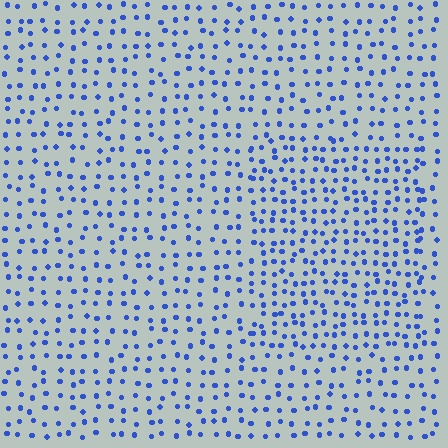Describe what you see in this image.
The image contains small blue elements arranged at two different densities. A rectangle-shaped region is visible where the elements are more densely packed than the surrounding area.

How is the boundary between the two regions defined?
The boundary is defined by a change in element density (approximately 1.6x ratio). All elements are the same color, size, and shape.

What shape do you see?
I see a rectangle.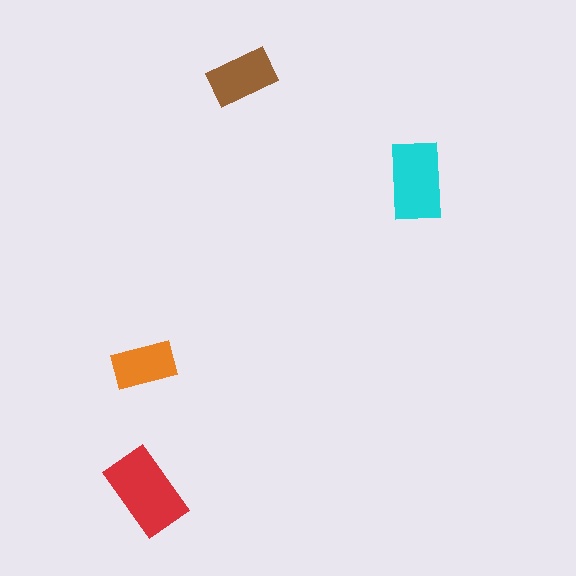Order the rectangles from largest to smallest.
the red one, the cyan one, the brown one, the orange one.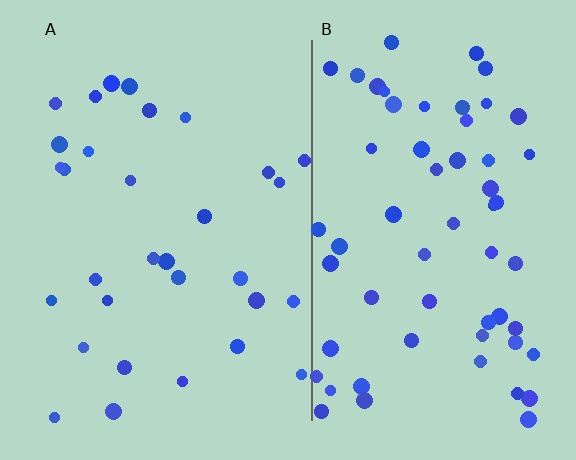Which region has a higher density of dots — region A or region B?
B (the right).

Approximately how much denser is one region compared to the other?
Approximately 1.9× — region B over region A.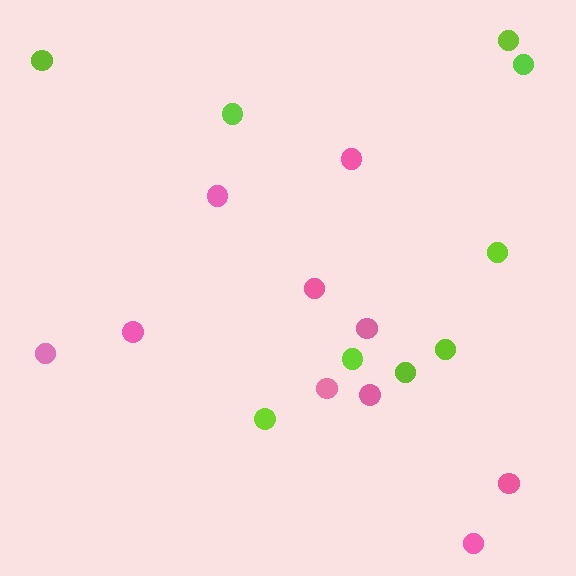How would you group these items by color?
There are 2 groups: one group of lime circles (9) and one group of pink circles (10).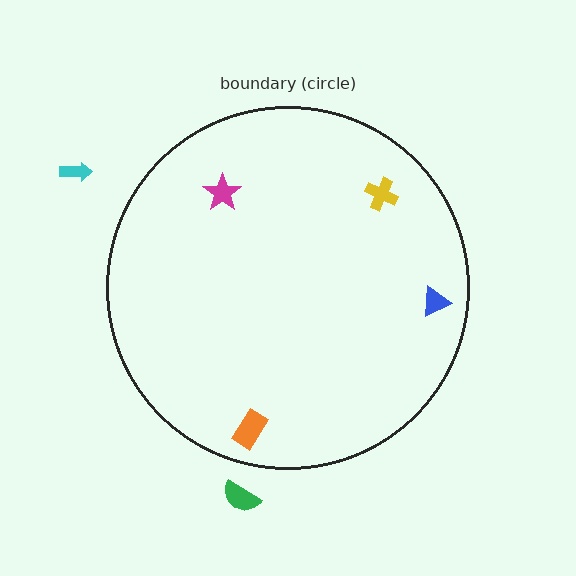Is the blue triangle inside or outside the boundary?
Inside.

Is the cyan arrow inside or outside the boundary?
Outside.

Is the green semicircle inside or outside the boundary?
Outside.